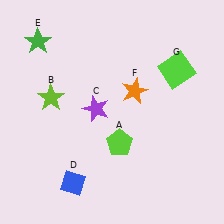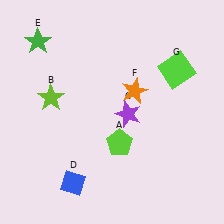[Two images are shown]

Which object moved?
The purple star (C) moved right.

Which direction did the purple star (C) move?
The purple star (C) moved right.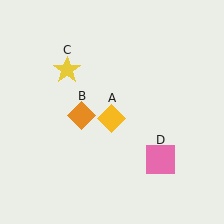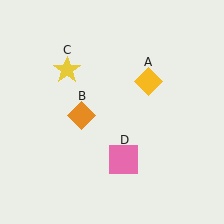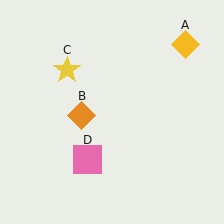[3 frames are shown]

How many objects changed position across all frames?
2 objects changed position: yellow diamond (object A), pink square (object D).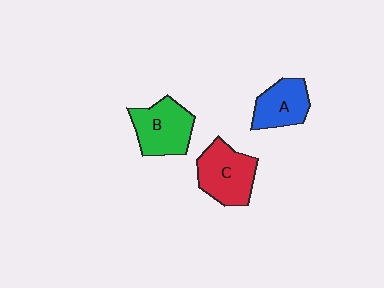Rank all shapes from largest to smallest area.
From largest to smallest: C (red), B (green), A (blue).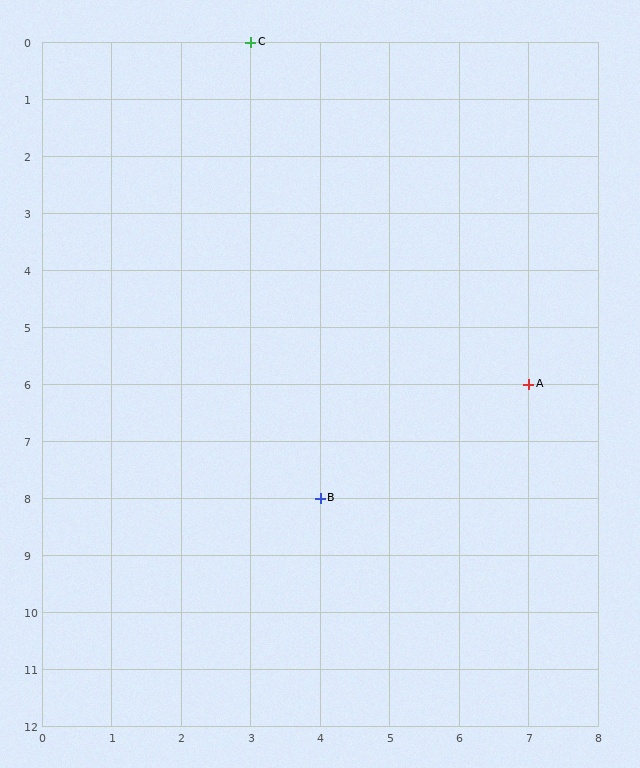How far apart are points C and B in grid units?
Points C and B are 1 column and 8 rows apart (about 8.1 grid units diagonally).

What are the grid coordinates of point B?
Point B is at grid coordinates (4, 8).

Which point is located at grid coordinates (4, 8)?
Point B is at (4, 8).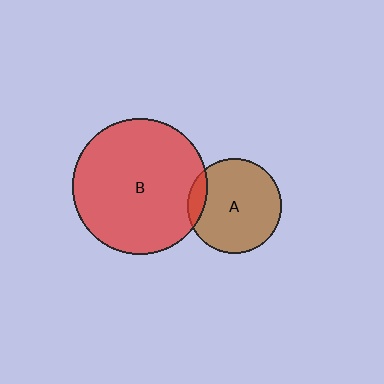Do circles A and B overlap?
Yes.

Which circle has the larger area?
Circle B (red).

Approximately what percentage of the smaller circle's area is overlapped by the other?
Approximately 10%.